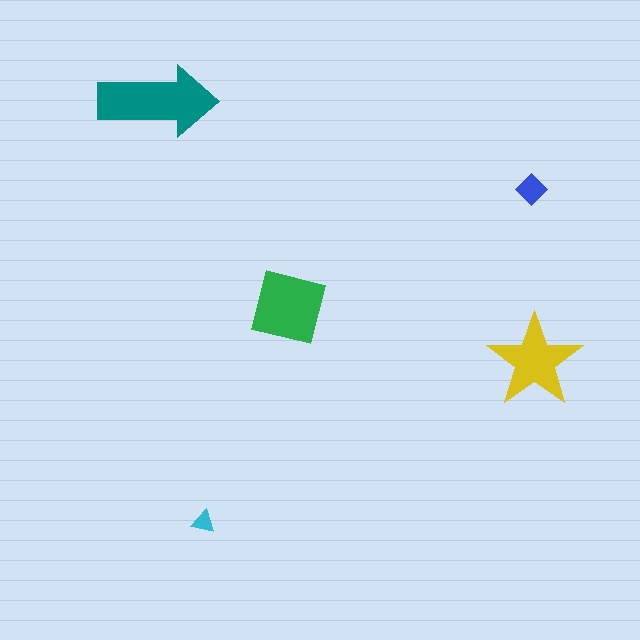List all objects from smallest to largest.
The cyan triangle, the blue diamond, the yellow star, the green square, the teal arrow.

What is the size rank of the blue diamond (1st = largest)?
4th.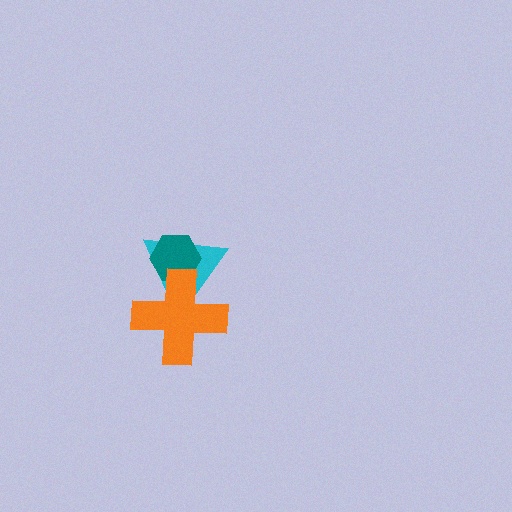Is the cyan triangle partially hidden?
Yes, it is partially covered by another shape.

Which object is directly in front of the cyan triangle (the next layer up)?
The teal hexagon is directly in front of the cyan triangle.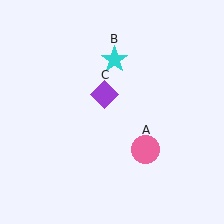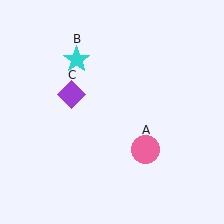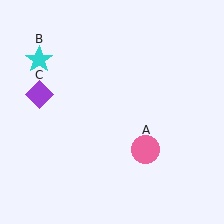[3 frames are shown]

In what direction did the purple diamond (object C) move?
The purple diamond (object C) moved left.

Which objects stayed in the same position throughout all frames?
Pink circle (object A) remained stationary.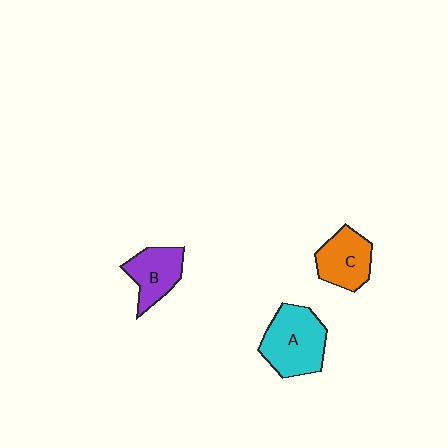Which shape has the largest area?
Shape A (cyan).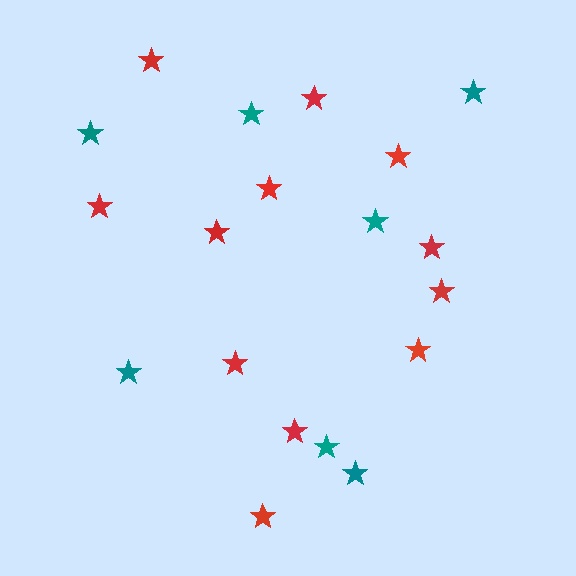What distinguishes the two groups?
There are 2 groups: one group of red stars (12) and one group of teal stars (7).